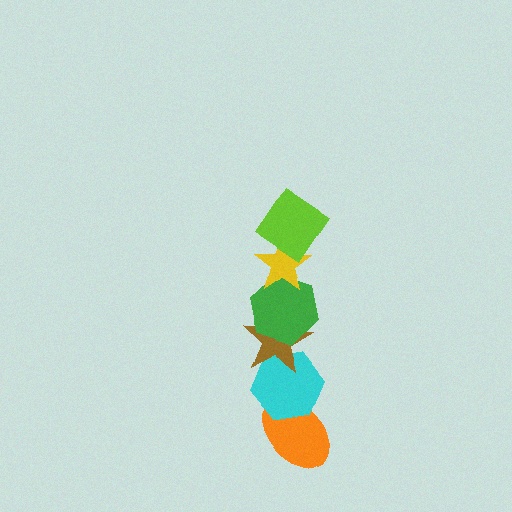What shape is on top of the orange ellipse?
The cyan hexagon is on top of the orange ellipse.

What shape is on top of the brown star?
The green hexagon is on top of the brown star.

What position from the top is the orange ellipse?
The orange ellipse is 6th from the top.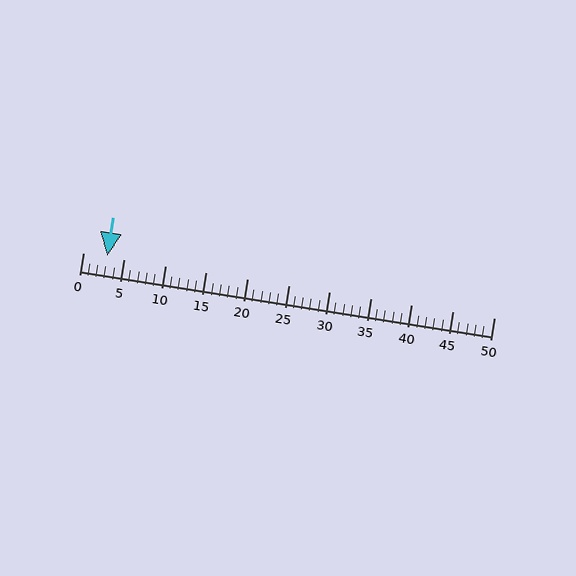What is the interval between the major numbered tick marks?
The major tick marks are spaced 5 units apart.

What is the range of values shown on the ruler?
The ruler shows values from 0 to 50.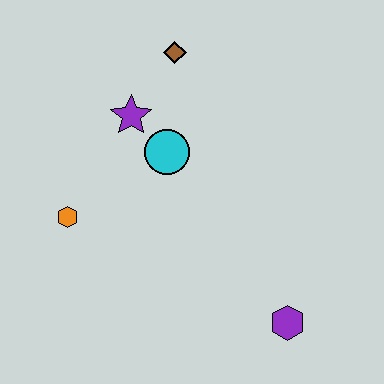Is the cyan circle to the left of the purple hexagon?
Yes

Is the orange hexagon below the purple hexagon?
No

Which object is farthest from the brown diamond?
The purple hexagon is farthest from the brown diamond.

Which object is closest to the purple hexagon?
The cyan circle is closest to the purple hexagon.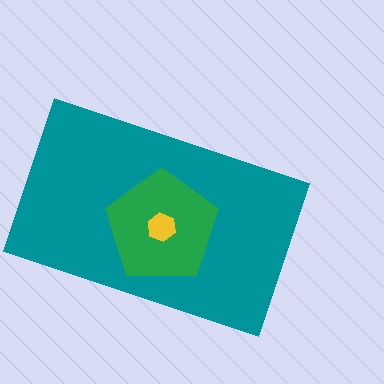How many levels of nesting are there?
3.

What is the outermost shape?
The teal rectangle.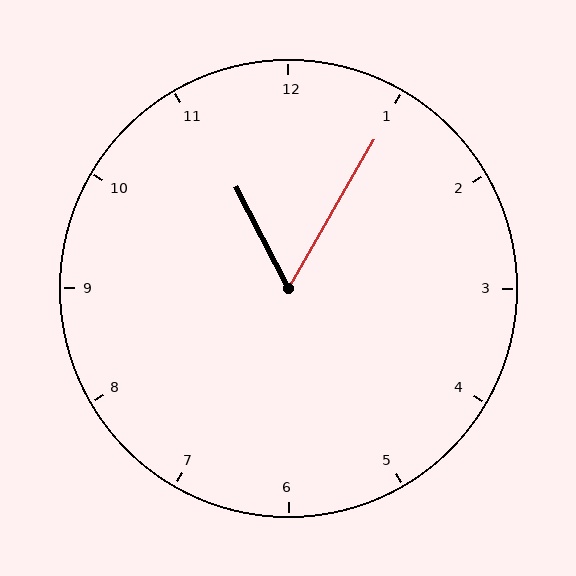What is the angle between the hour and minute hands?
Approximately 58 degrees.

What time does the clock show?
11:05.